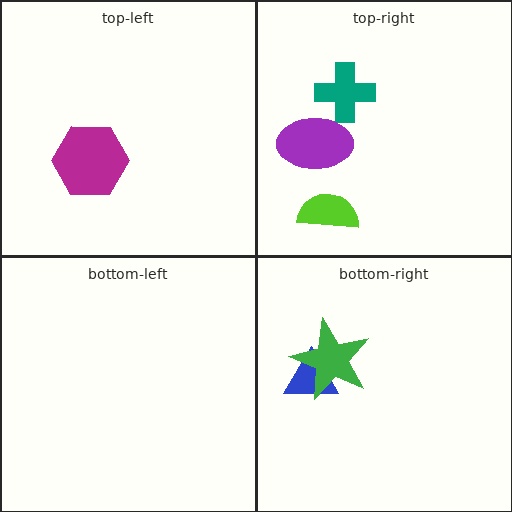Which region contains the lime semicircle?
The top-right region.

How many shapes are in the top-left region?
1.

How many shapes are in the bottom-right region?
2.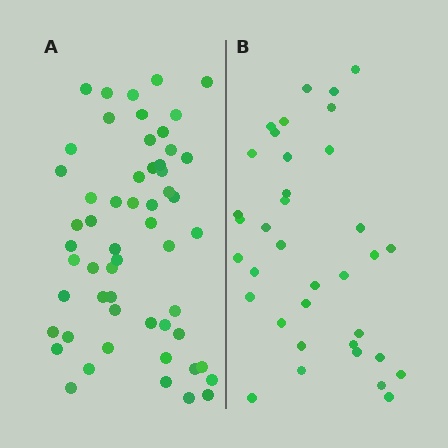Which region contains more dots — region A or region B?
Region A (the left region) has more dots.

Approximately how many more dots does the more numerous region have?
Region A has approximately 20 more dots than region B.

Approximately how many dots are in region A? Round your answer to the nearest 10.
About 60 dots. (The exact count is 56, which rounds to 60.)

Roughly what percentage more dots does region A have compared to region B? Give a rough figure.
About 55% more.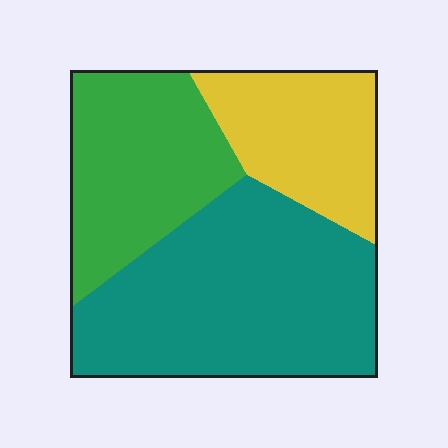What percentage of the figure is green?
Green takes up about one quarter (1/4) of the figure.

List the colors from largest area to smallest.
From largest to smallest: teal, green, yellow.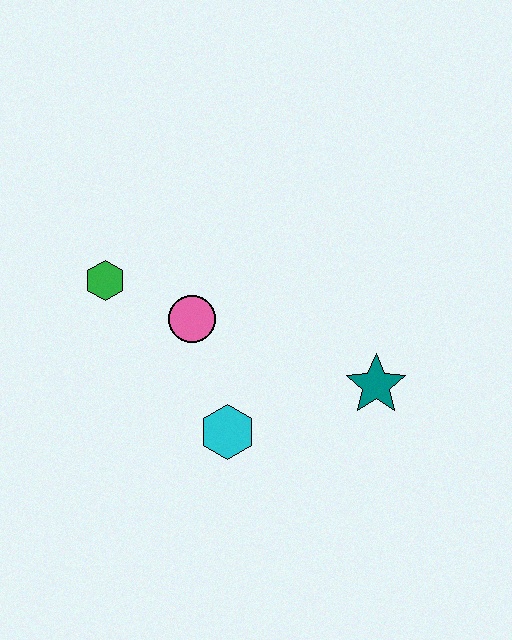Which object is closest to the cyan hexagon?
The pink circle is closest to the cyan hexagon.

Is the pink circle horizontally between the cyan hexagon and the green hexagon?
Yes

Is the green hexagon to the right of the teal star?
No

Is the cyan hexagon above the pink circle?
No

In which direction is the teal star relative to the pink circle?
The teal star is to the right of the pink circle.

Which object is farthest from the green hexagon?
The teal star is farthest from the green hexagon.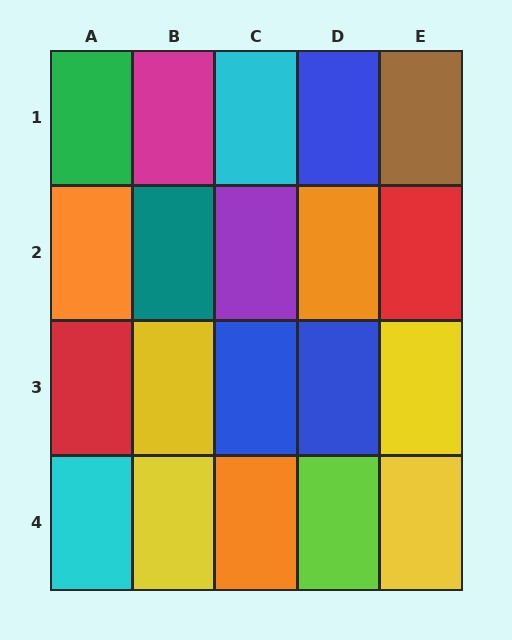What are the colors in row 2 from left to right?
Orange, teal, purple, orange, red.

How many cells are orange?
3 cells are orange.